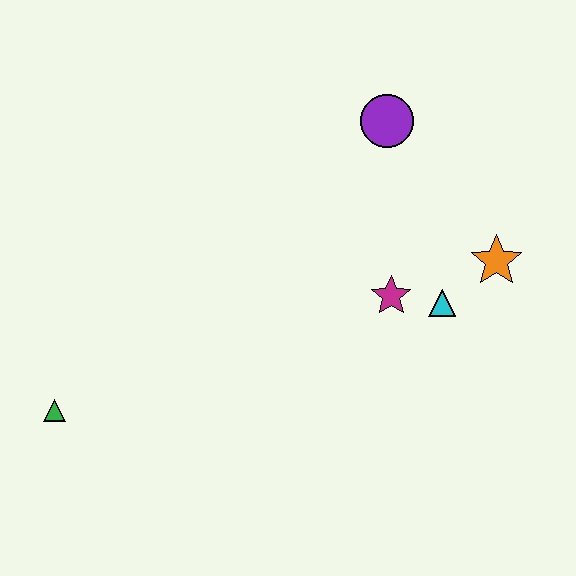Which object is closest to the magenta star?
The cyan triangle is closest to the magenta star.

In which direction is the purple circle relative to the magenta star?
The purple circle is above the magenta star.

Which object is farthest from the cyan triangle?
The green triangle is farthest from the cyan triangle.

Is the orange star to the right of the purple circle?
Yes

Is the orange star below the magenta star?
No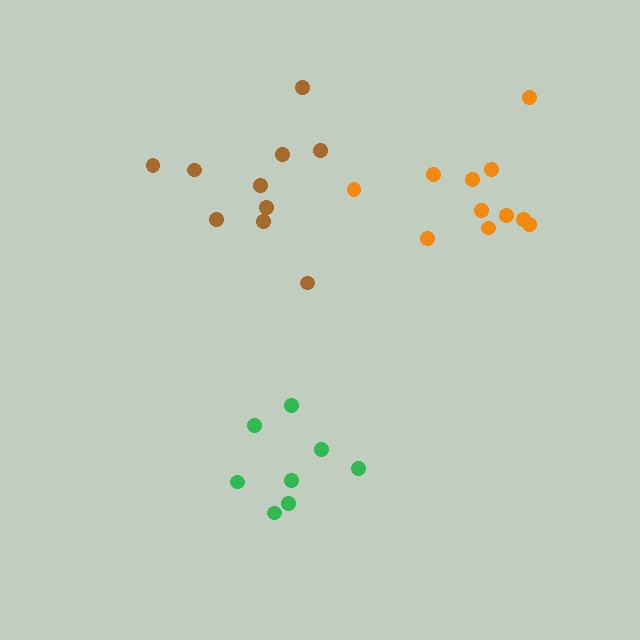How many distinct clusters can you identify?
There are 3 distinct clusters.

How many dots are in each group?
Group 1: 8 dots, Group 2: 10 dots, Group 3: 11 dots (29 total).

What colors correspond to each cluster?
The clusters are colored: green, brown, orange.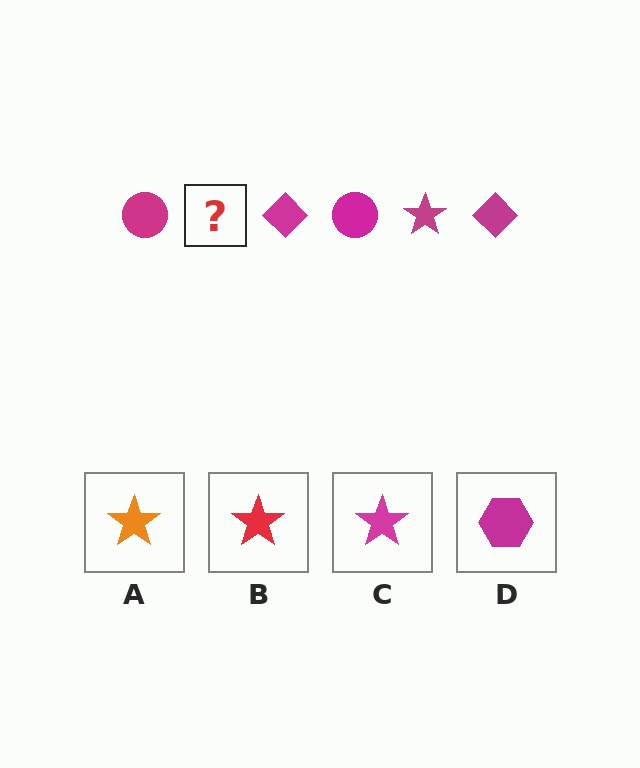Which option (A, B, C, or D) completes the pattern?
C.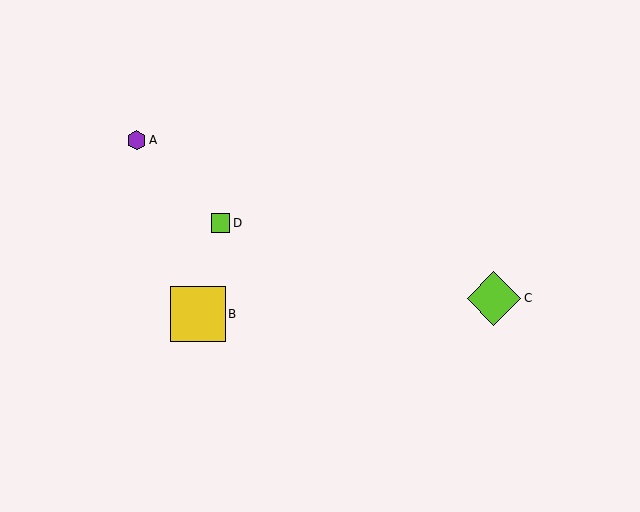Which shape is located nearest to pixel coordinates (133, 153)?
The purple hexagon (labeled A) at (137, 140) is nearest to that location.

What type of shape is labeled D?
Shape D is a lime square.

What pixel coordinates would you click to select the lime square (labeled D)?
Click at (220, 223) to select the lime square D.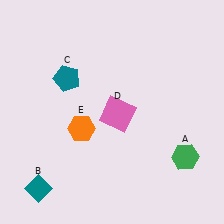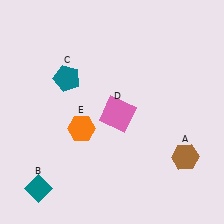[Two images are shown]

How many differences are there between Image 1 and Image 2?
There is 1 difference between the two images.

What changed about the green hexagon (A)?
In Image 1, A is green. In Image 2, it changed to brown.